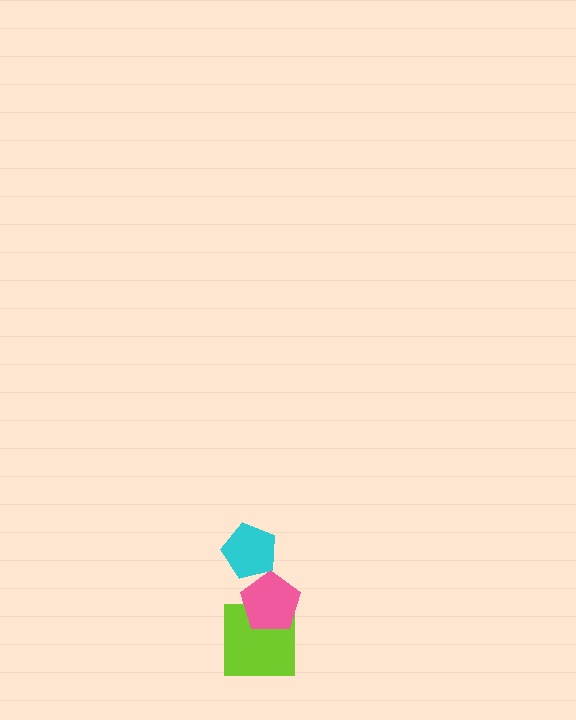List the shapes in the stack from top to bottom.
From top to bottom: the cyan pentagon, the pink pentagon, the lime square.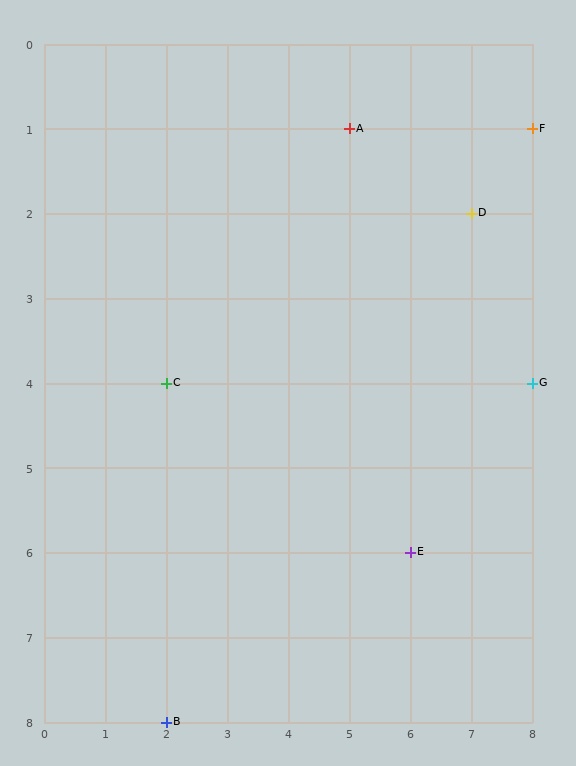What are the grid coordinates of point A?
Point A is at grid coordinates (5, 1).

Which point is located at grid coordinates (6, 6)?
Point E is at (6, 6).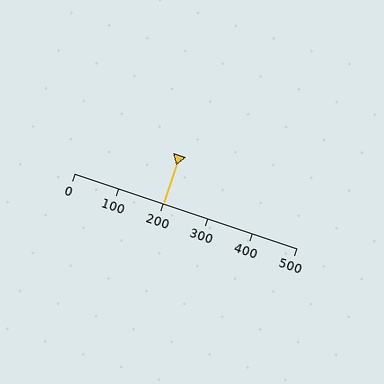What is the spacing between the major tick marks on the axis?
The major ticks are spaced 100 apart.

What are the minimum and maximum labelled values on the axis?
The axis runs from 0 to 500.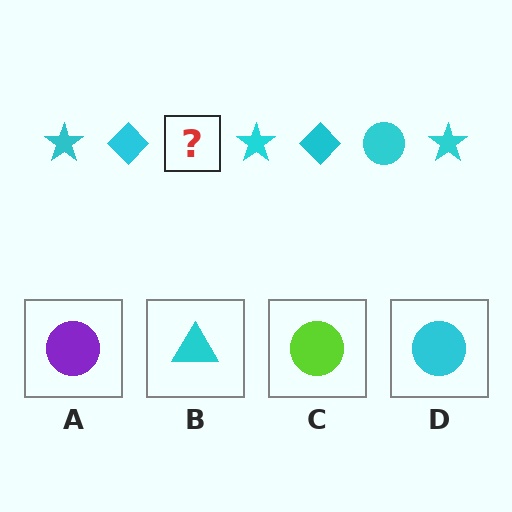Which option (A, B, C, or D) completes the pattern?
D.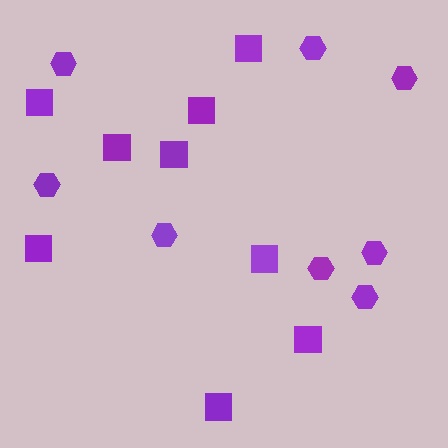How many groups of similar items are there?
There are 2 groups: one group of hexagons (8) and one group of squares (9).